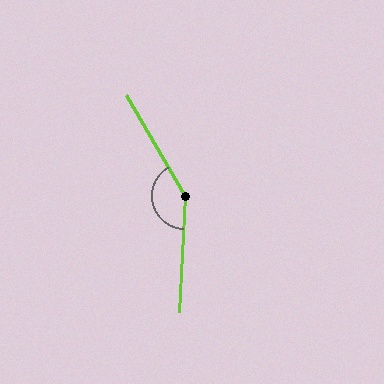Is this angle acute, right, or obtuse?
It is obtuse.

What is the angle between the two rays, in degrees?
Approximately 147 degrees.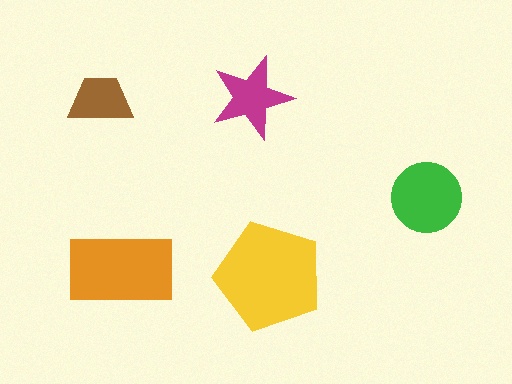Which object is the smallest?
The brown trapezoid.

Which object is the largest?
The yellow pentagon.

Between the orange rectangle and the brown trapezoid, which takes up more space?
The orange rectangle.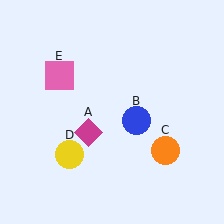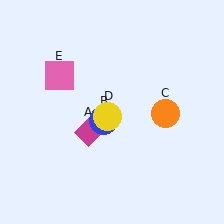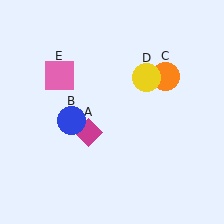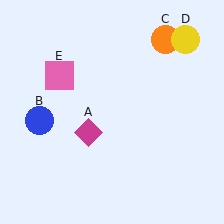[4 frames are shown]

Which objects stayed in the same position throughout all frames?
Magenta diamond (object A) and pink square (object E) remained stationary.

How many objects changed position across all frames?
3 objects changed position: blue circle (object B), orange circle (object C), yellow circle (object D).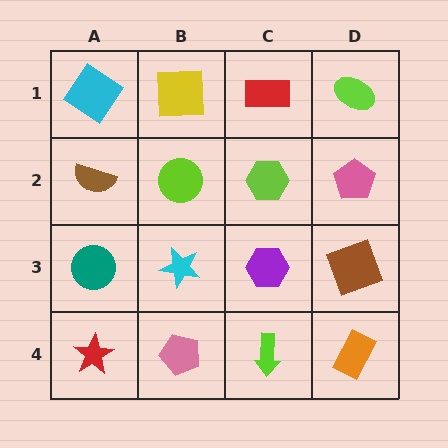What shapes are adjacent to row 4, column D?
A brown square (row 3, column D), a lime arrow (row 4, column C).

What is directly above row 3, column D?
A pink pentagon.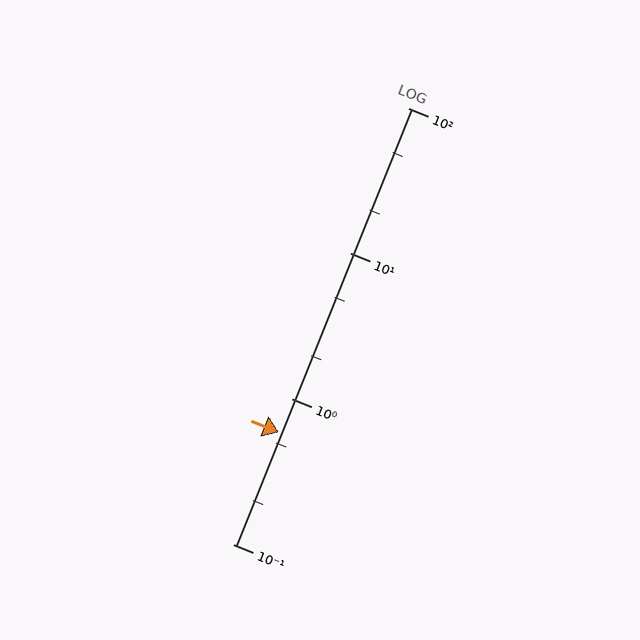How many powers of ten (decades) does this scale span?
The scale spans 3 decades, from 0.1 to 100.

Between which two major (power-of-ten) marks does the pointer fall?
The pointer is between 0.1 and 1.